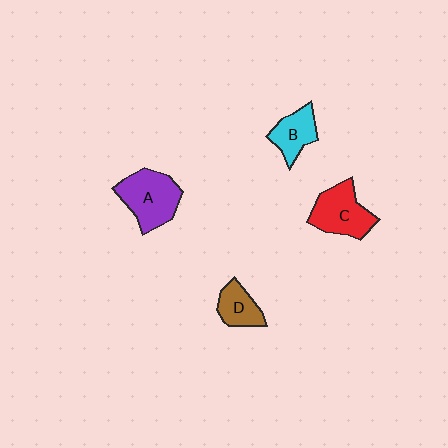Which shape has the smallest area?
Shape D (brown).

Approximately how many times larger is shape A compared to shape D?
Approximately 1.8 times.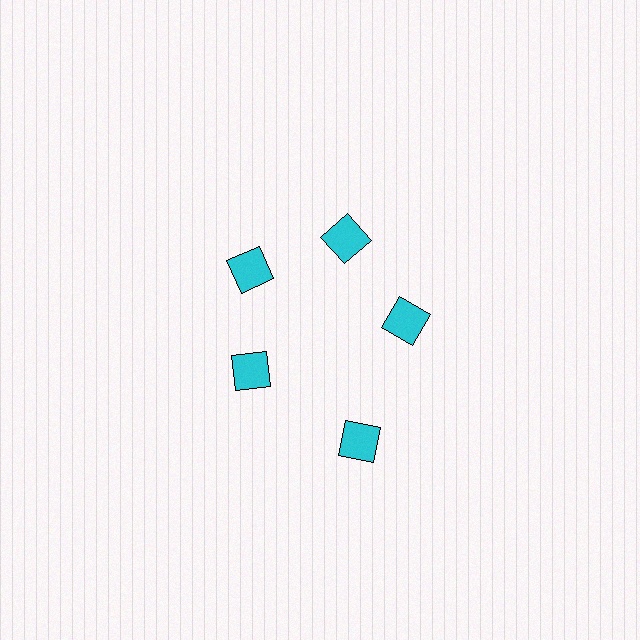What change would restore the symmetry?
The symmetry would be restored by moving it inward, back onto the ring so that all 5 squares sit at equal angles and equal distance from the center.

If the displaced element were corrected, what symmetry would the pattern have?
It would have 5-fold rotational symmetry — the pattern would map onto itself every 72 degrees.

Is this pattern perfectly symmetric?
No. The 5 cyan squares are arranged in a ring, but one element near the 5 o'clock position is pushed outward from the center, breaking the 5-fold rotational symmetry.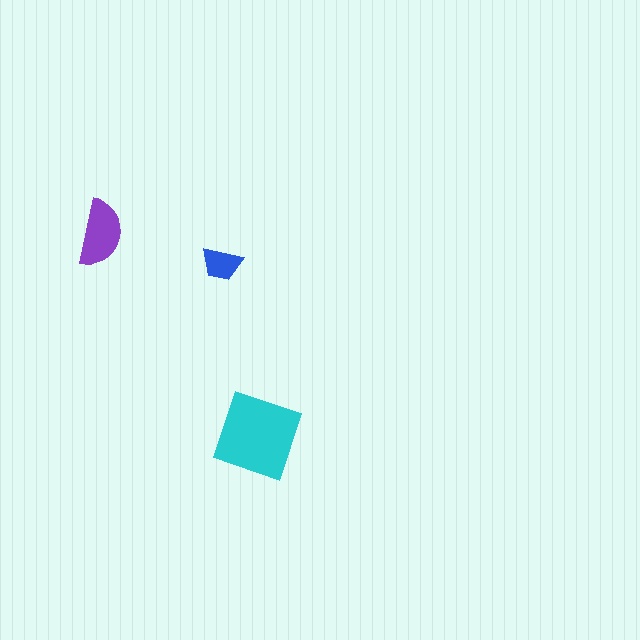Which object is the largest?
The cyan diamond.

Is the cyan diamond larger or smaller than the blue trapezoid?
Larger.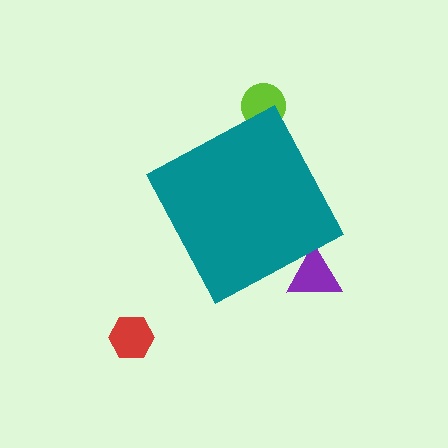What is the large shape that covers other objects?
A teal diamond.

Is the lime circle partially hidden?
Yes, the lime circle is partially hidden behind the teal diamond.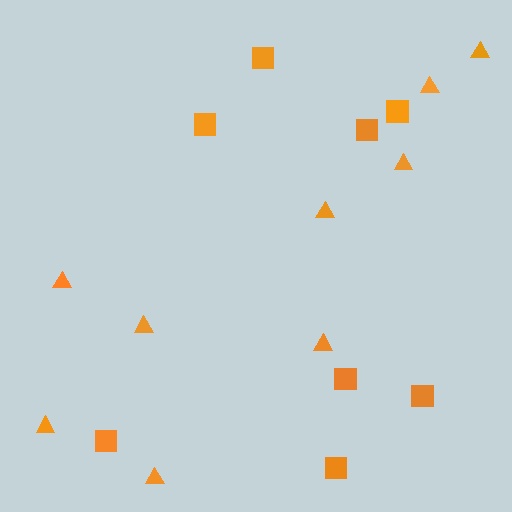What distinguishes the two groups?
There are 2 groups: one group of triangles (9) and one group of squares (8).